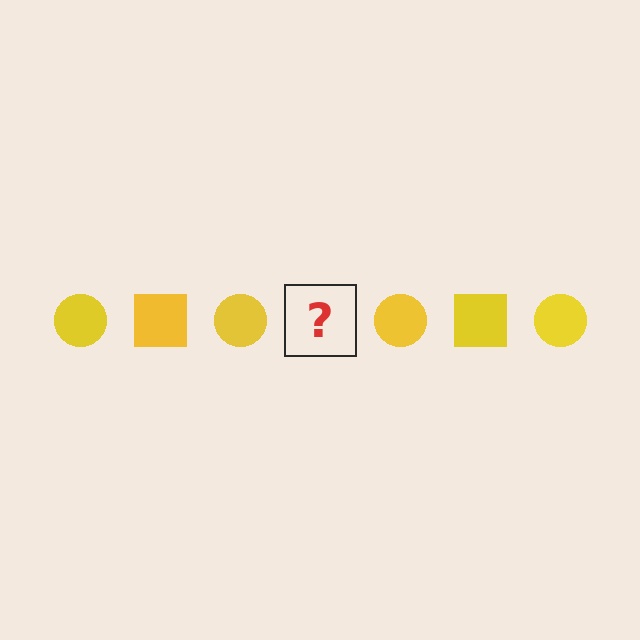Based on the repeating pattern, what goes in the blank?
The blank should be a yellow square.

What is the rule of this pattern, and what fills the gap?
The rule is that the pattern cycles through circle, square shapes in yellow. The gap should be filled with a yellow square.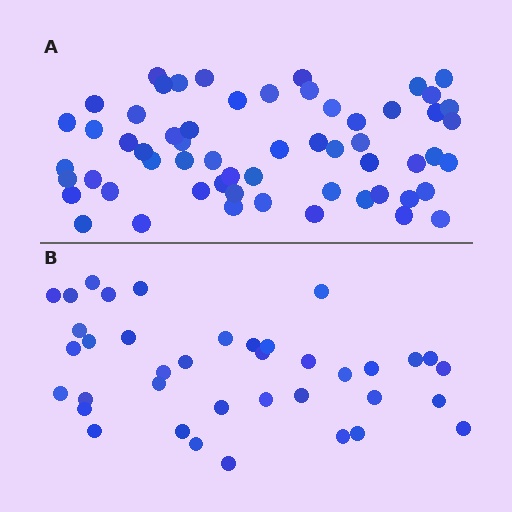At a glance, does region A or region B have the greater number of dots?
Region A (the top region) has more dots.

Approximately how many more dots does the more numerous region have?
Region A has approximately 20 more dots than region B.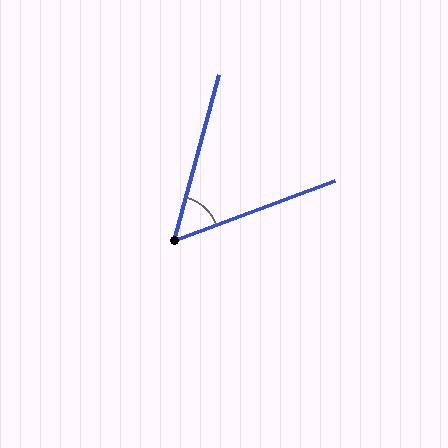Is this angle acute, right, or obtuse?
It is acute.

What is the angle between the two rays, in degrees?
Approximately 55 degrees.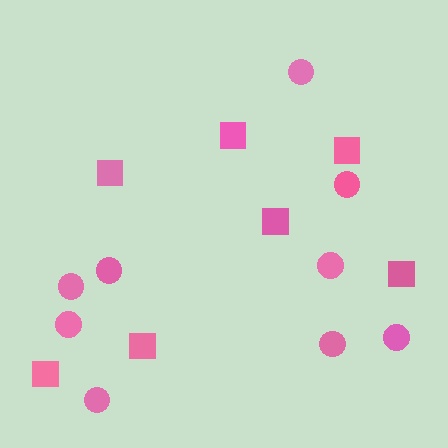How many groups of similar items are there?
There are 2 groups: one group of circles (9) and one group of squares (7).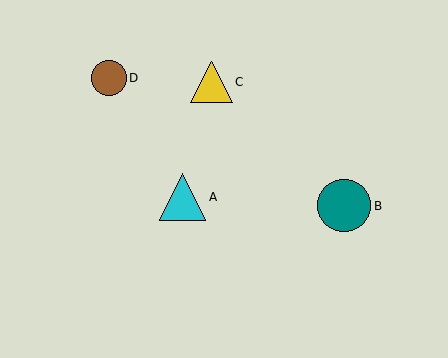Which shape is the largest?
The teal circle (labeled B) is the largest.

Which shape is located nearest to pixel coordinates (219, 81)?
The yellow triangle (labeled C) at (211, 82) is nearest to that location.